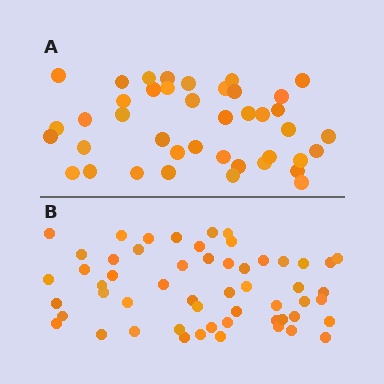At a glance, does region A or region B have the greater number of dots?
Region B (the bottom region) has more dots.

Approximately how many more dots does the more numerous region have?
Region B has approximately 15 more dots than region A.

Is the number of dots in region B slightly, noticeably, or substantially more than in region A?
Region B has noticeably more, but not dramatically so. The ratio is roughly 1.3 to 1.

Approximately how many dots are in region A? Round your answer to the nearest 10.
About 40 dots. (The exact count is 41, which rounds to 40.)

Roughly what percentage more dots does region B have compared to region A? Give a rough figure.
About 35% more.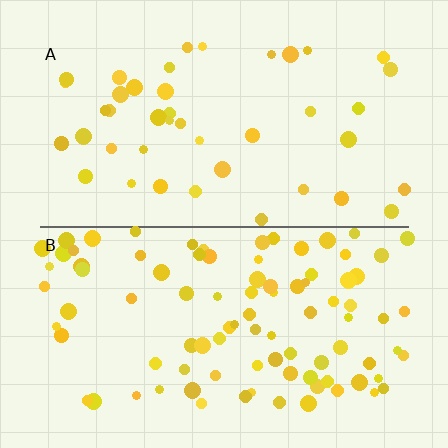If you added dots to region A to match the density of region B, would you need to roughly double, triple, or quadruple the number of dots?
Approximately double.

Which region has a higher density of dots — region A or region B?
B (the bottom).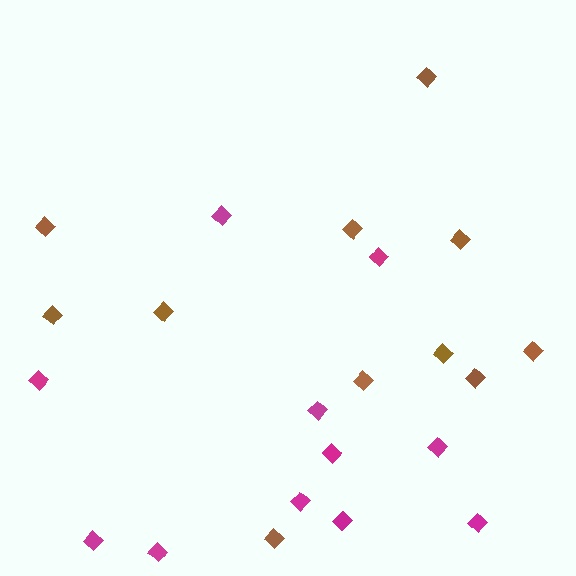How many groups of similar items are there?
There are 2 groups: one group of magenta diamonds (11) and one group of brown diamonds (11).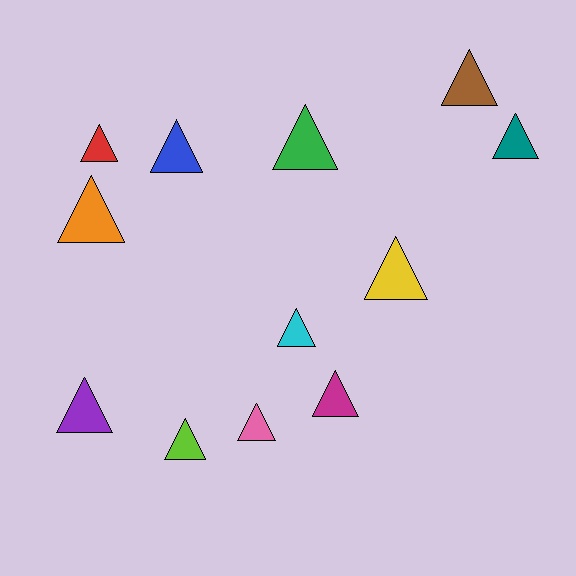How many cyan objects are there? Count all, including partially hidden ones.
There is 1 cyan object.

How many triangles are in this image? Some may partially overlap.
There are 12 triangles.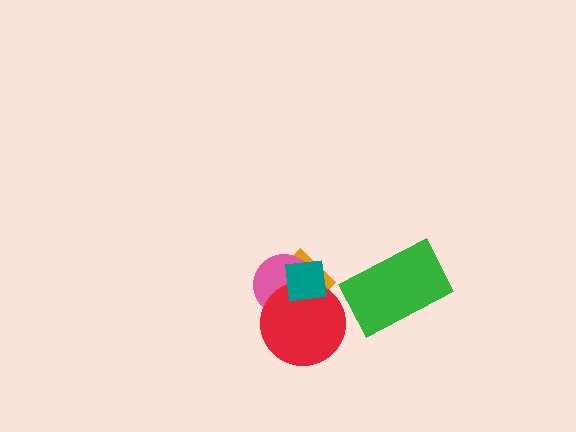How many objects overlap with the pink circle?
3 objects overlap with the pink circle.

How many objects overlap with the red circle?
3 objects overlap with the red circle.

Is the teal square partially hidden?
No, no other shape covers it.